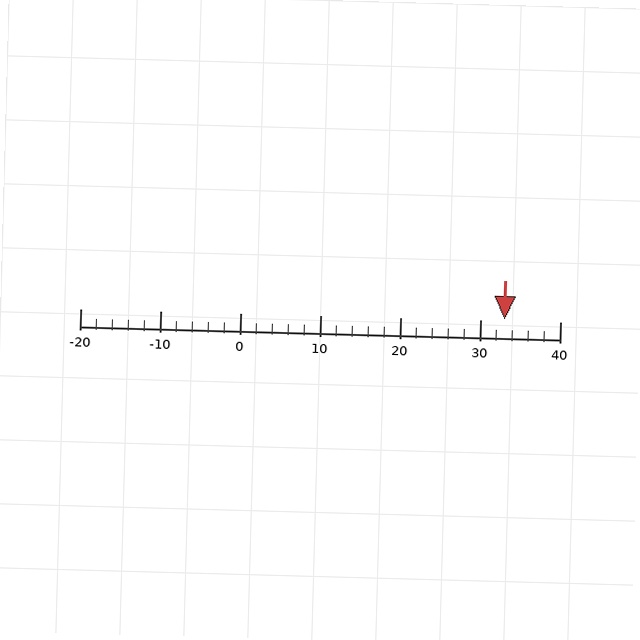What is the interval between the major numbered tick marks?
The major tick marks are spaced 10 units apart.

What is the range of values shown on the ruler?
The ruler shows values from -20 to 40.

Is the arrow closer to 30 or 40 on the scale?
The arrow is closer to 30.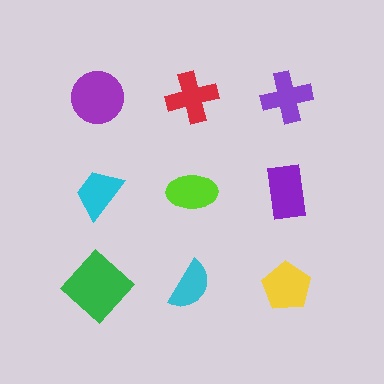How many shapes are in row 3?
3 shapes.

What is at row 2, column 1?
A cyan trapezoid.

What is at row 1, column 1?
A purple circle.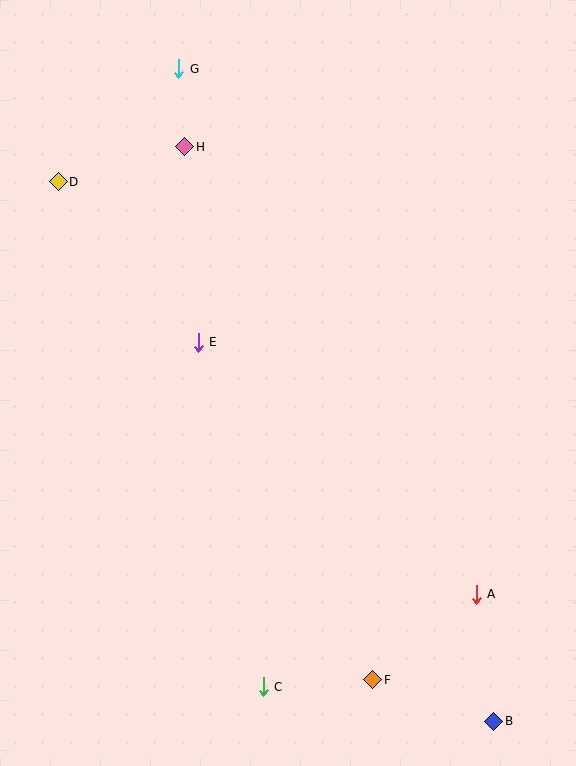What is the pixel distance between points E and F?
The distance between E and F is 380 pixels.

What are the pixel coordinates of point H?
Point H is at (185, 147).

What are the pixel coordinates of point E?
Point E is at (198, 342).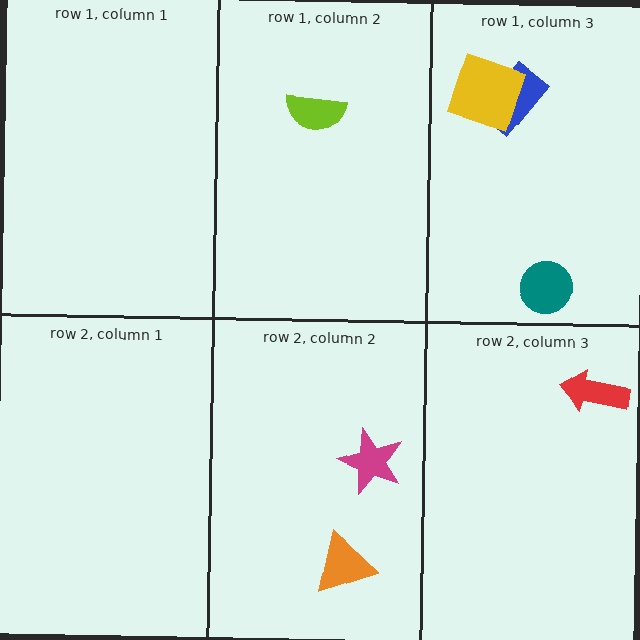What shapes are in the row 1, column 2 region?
The lime semicircle.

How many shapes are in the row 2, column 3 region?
1.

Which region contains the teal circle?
The row 1, column 3 region.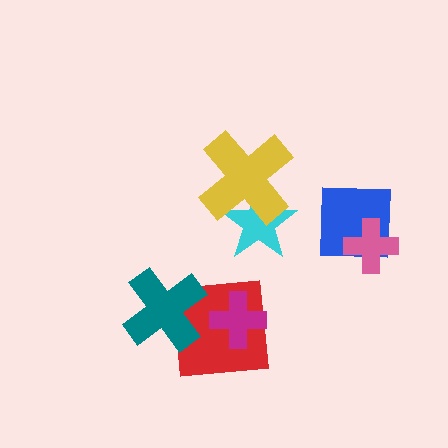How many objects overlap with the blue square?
1 object overlaps with the blue square.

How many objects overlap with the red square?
2 objects overlap with the red square.